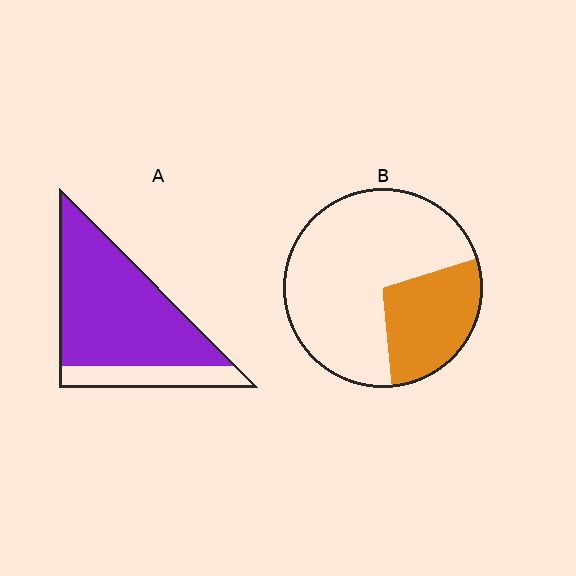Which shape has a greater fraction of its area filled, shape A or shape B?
Shape A.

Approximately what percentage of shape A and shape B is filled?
A is approximately 80% and B is approximately 30%.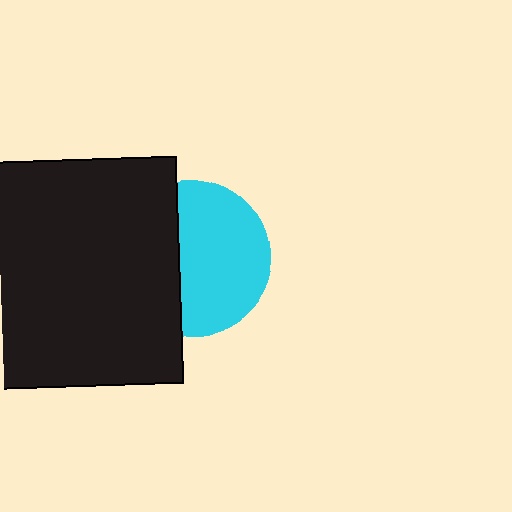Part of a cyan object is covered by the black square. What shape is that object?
It is a circle.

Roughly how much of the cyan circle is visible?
About half of it is visible (roughly 60%).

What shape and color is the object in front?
The object in front is a black square.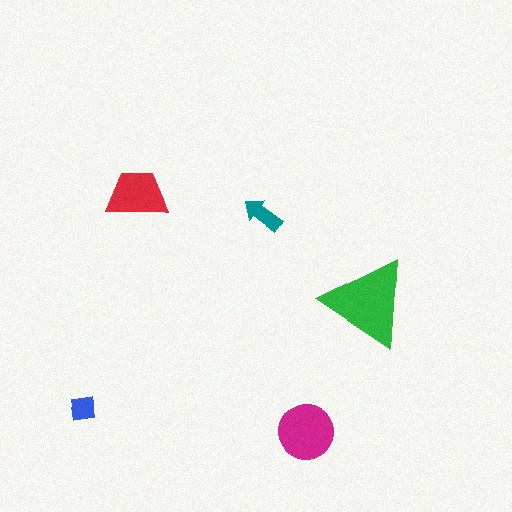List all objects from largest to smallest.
The green triangle, the magenta circle, the red trapezoid, the teal arrow, the blue square.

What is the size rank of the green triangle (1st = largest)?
1st.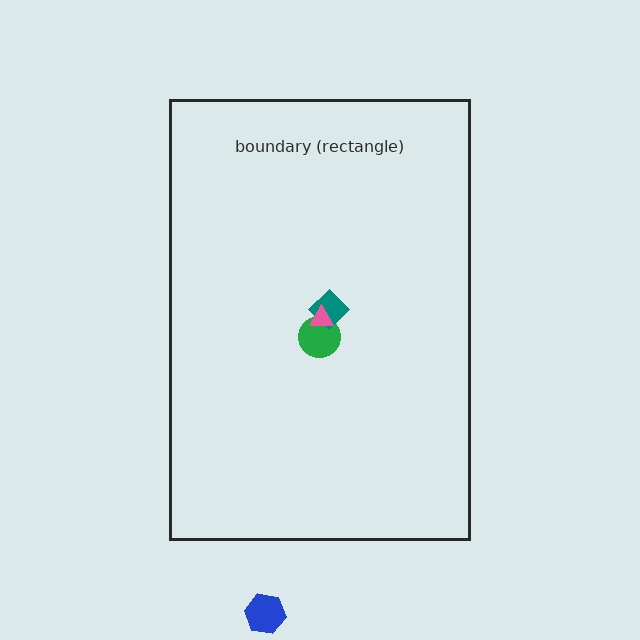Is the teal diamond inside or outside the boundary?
Inside.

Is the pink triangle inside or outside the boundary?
Inside.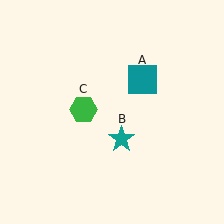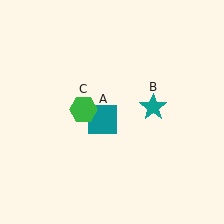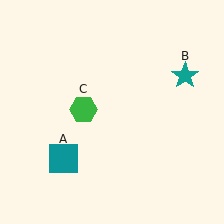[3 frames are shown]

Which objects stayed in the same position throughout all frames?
Green hexagon (object C) remained stationary.